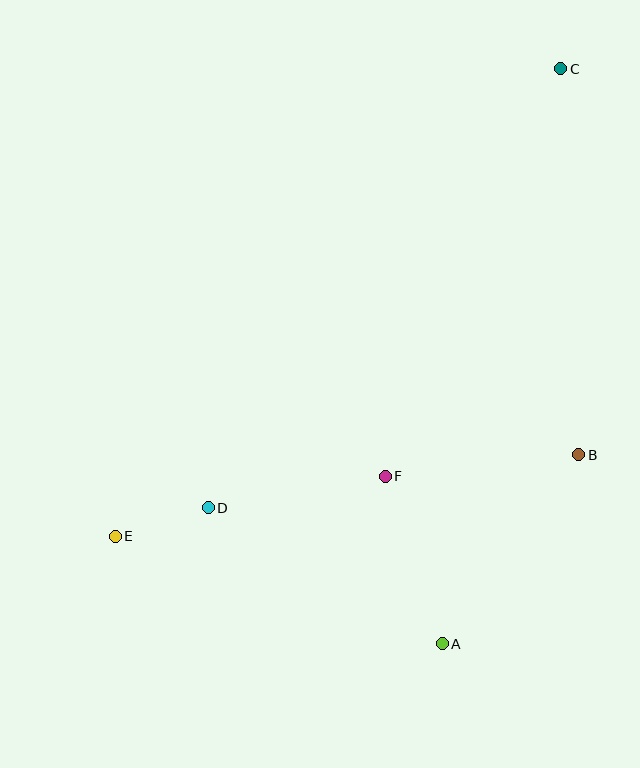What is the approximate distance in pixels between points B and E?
The distance between B and E is approximately 470 pixels.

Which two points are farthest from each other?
Points C and E are farthest from each other.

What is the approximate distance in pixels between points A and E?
The distance between A and E is approximately 344 pixels.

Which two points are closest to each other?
Points D and E are closest to each other.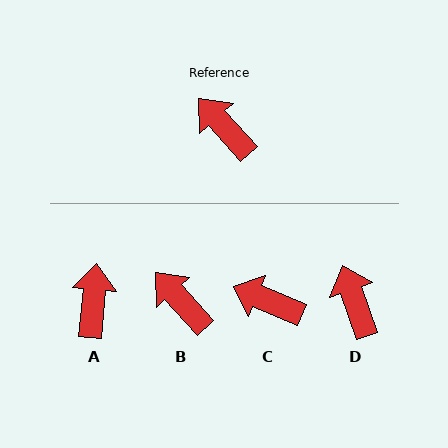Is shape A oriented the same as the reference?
No, it is off by about 48 degrees.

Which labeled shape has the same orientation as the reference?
B.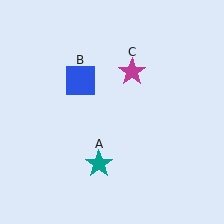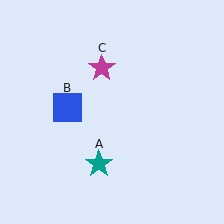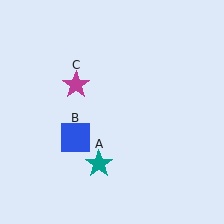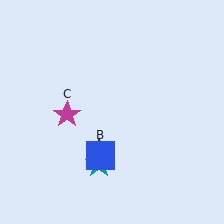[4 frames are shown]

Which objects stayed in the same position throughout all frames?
Teal star (object A) remained stationary.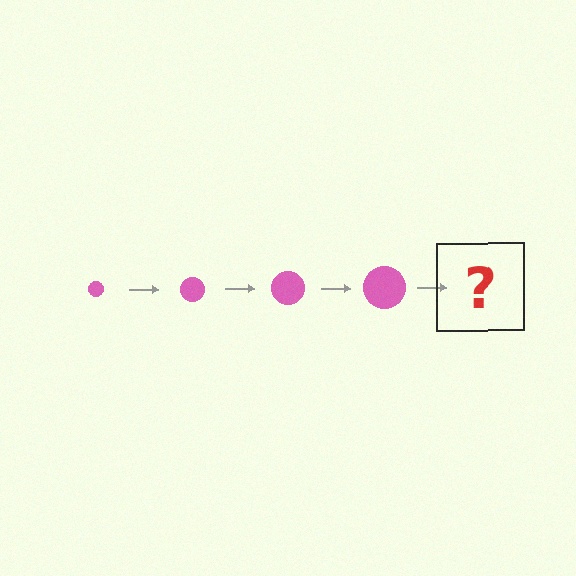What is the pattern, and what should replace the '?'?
The pattern is that the circle gets progressively larger each step. The '?' should be a pink circle, larger than the previous one.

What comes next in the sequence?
The next element should be a pink circle, larger than the previous one.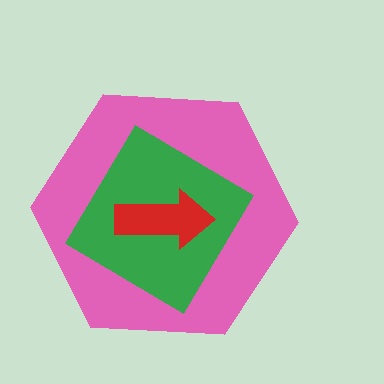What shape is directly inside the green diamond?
The red arrow.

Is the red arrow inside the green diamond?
Yes.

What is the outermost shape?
The pink hexagon.